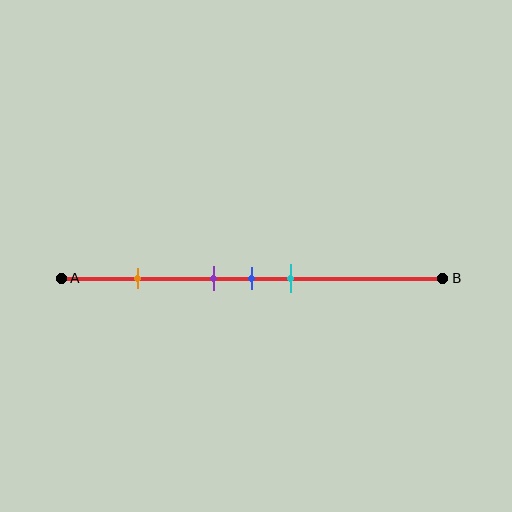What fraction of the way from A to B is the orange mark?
The orange mark is approximately 20% (0.2) of the way from A to B.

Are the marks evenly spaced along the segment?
No, the marks are not evenly spaced.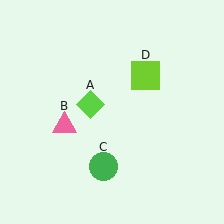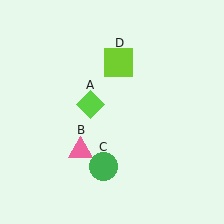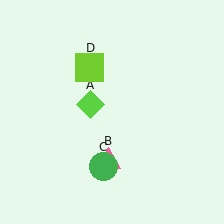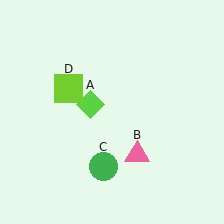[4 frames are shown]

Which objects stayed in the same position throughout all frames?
Lime diamond (object A) and green circle (object C) remained stationary.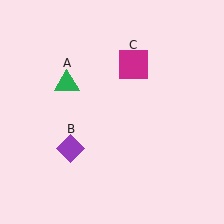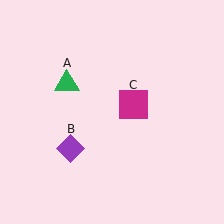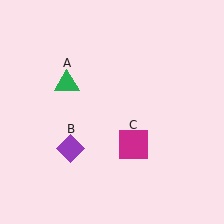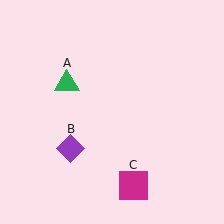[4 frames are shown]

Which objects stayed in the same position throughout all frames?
Green triangle (object A) and purple diamond (object B) remained stationary.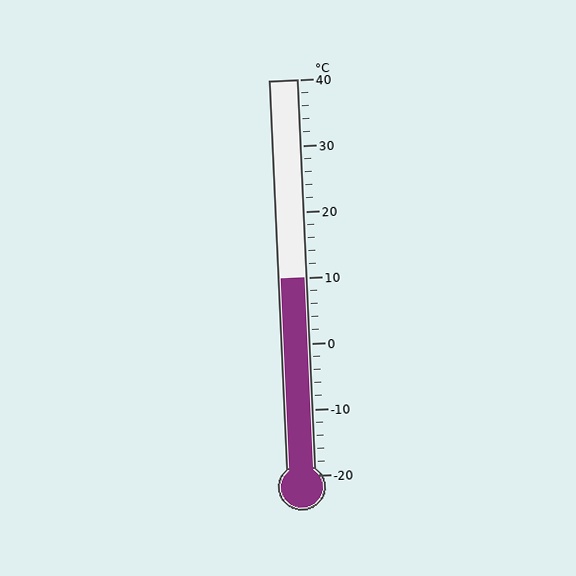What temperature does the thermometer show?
The thermometer shows approximately 10°C.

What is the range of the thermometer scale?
The thermometer scale ranges from -20°C to 40°C.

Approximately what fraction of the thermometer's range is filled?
The thermometer is filled to approximately 50% of its range.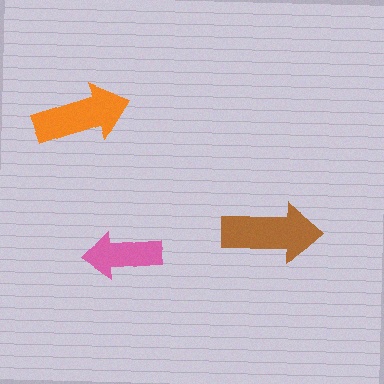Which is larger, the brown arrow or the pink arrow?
The brown one.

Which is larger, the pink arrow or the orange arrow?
The orange one.